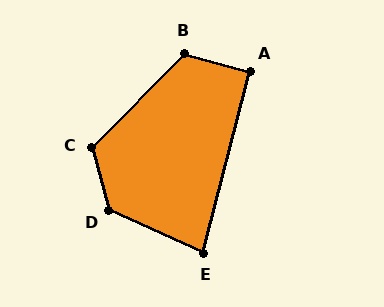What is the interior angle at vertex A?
Approximately 91 degrees (approximately right).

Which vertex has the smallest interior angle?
E, at approximately 80 degrees.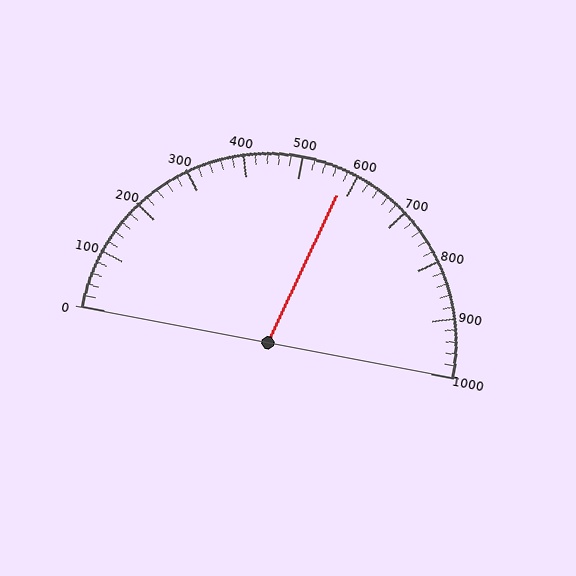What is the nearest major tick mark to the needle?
The nearest major tick mark is 600.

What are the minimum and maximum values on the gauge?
The gauge ranges from 0 to 1000.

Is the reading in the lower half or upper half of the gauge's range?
The reading is in the upper half of the range (0 to 1000).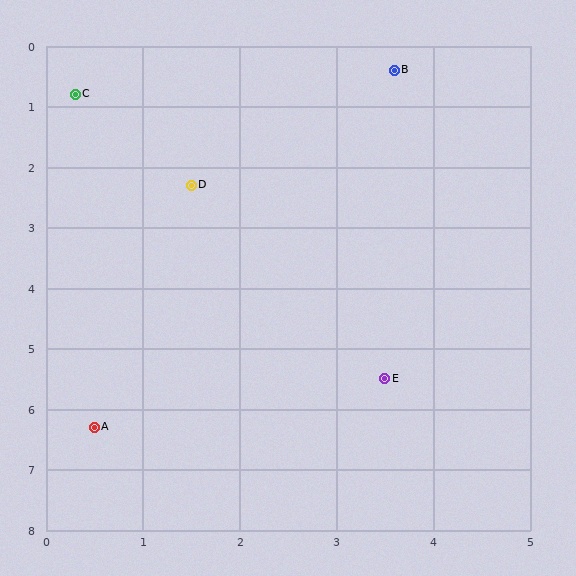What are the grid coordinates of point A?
Point A is at approximately (0.5, 6.3).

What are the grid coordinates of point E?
Point E is at approximately (3.5, 5.5).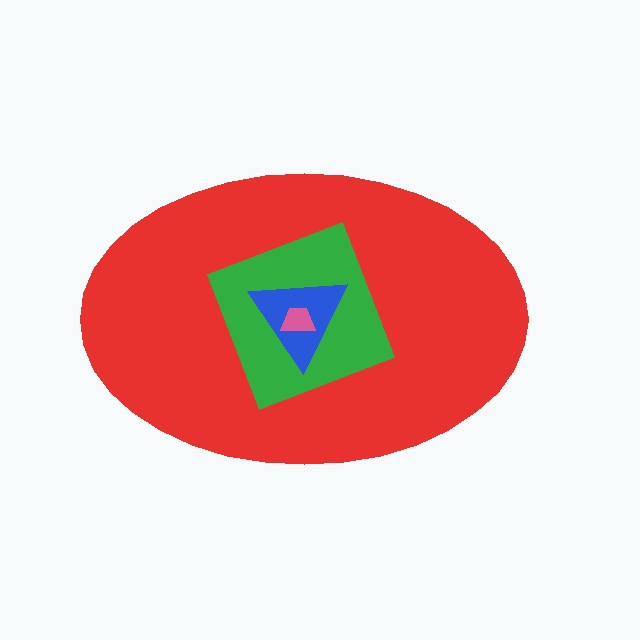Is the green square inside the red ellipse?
Yes.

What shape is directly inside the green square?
The blue triangle.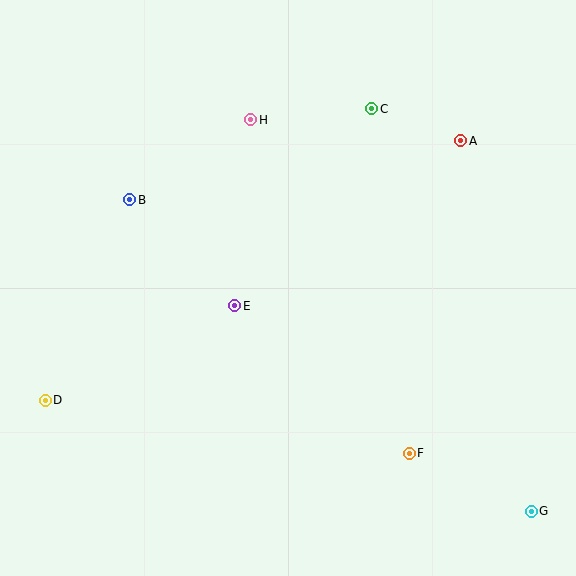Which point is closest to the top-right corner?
Point A is closest to the top-right corner.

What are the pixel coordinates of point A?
Point A is at (461, 141).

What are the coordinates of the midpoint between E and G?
The midpoint between E and G is at (383, 408).